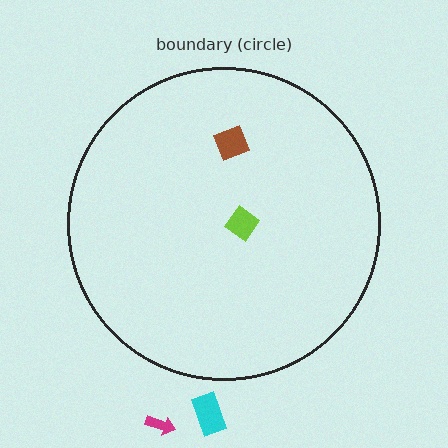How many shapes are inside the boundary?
2 inside, 2 outside.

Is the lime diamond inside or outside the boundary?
Inside.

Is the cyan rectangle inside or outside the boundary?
Outside.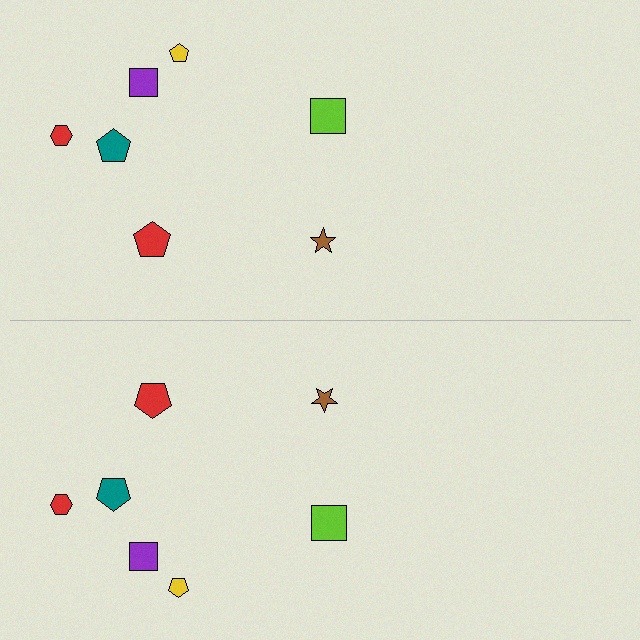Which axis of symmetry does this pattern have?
The pattern has a horizontal axis of symmetry running through the center of the image.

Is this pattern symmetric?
Yes, this pattern has bilateral (reflection) symmetry.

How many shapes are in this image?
There are 14 shapes in this image.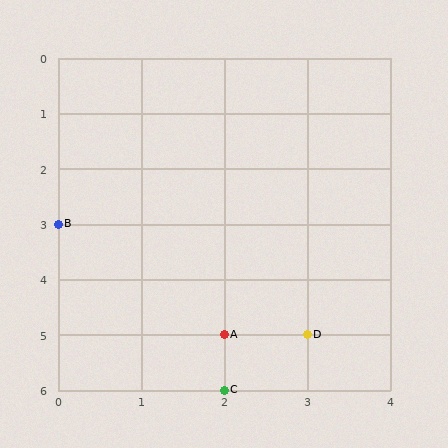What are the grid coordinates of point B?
Point B is at grid coordinates (0, 3).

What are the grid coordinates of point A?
Point A is at grid coordinates (2, 5).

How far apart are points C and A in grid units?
Points C and A are 1 row apart.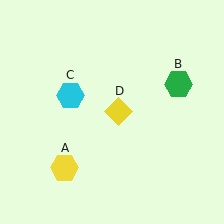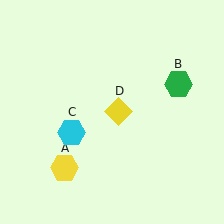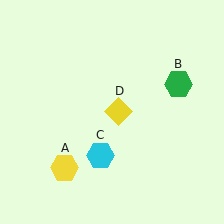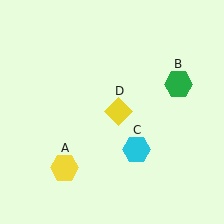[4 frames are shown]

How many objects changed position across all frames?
1 object changed position: cyan hexagon (object C).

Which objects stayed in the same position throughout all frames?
Yellow hexagon (object A) and green hexagon (object B) and yellow diamond (object D) remained stationary.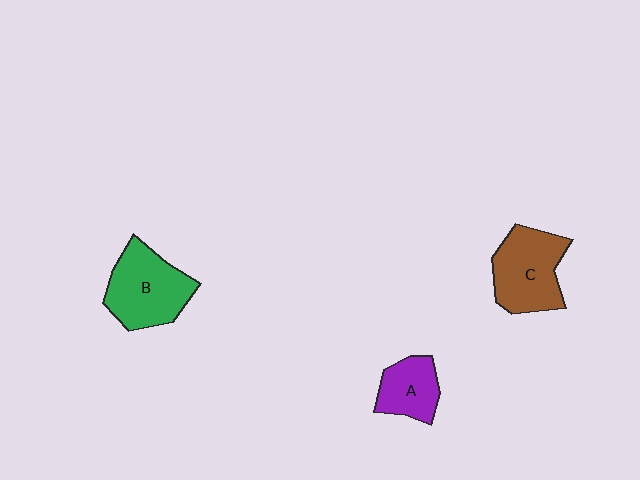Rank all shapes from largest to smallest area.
From largest to smallest: B (green), C (brown), A (purple).